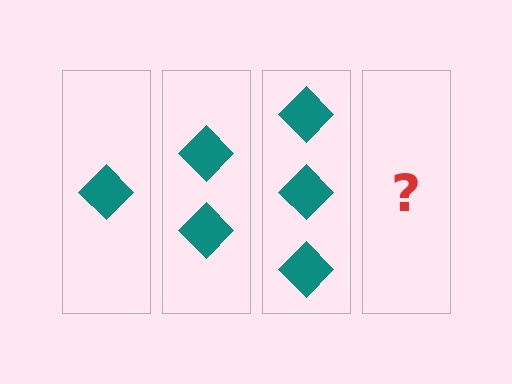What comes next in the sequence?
The next element should be 4 diamonds.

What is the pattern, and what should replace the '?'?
The pattern is that each step adds one more diamond. The '?' should be 4 diamonds.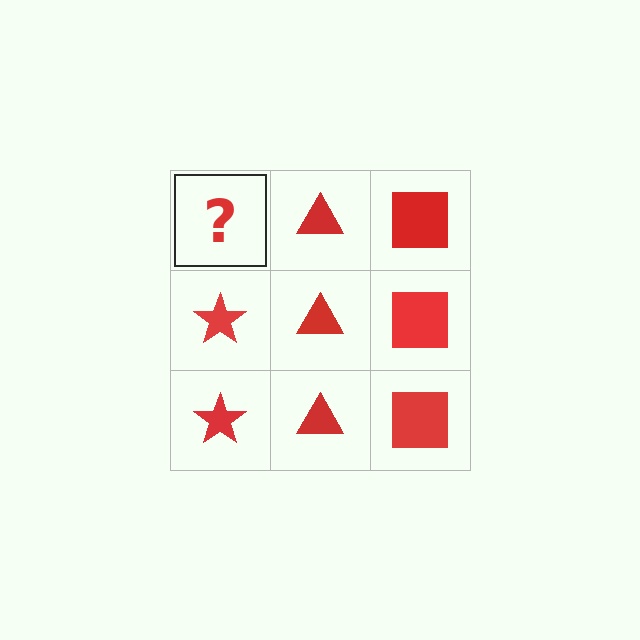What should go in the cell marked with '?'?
The missing cell should contain a red star.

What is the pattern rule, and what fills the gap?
The rule is that each column has a consistent shape. The gap should be filled with a red star.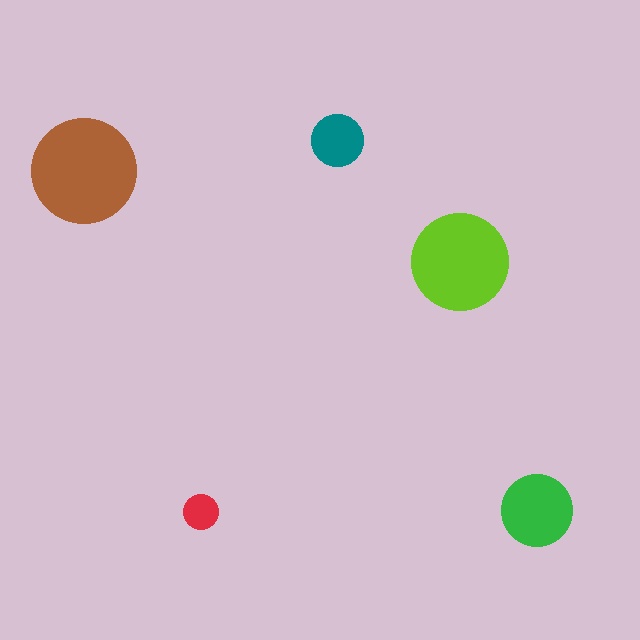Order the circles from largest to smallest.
the brown one, the lime one, the green one, the teal one, the red one.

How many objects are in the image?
There are 5 objects in the image.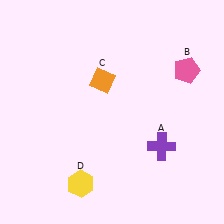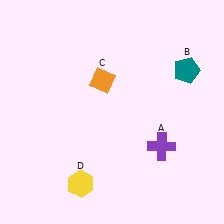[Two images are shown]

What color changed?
The pentagon (B) changed from pink in Image 1 to teal in Image 2.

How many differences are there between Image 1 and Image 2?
There is 1 difference between the two images.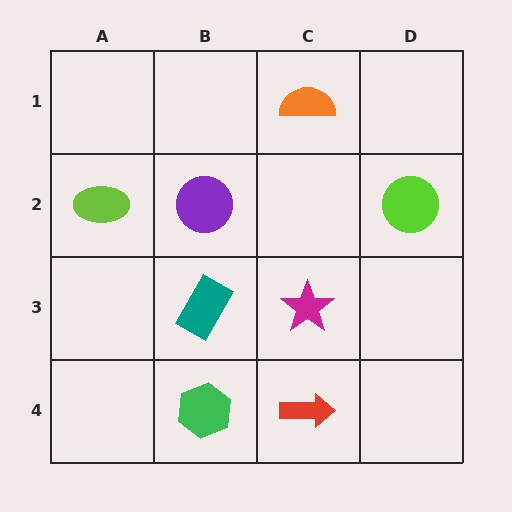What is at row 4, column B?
A green hexagon.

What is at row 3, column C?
A magenta star.